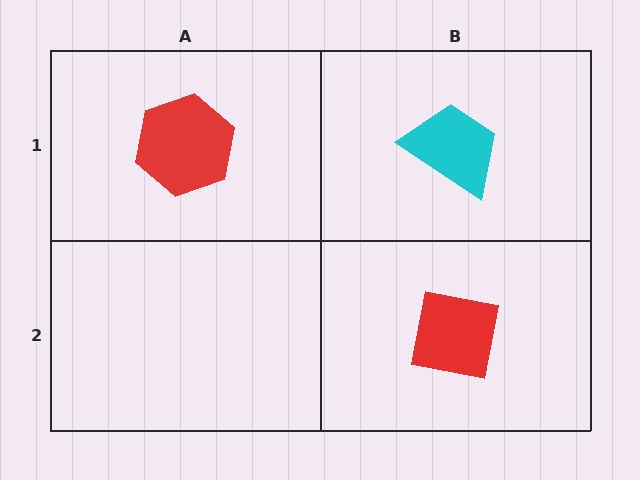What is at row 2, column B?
A red square.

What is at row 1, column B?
A cyan trapezoid.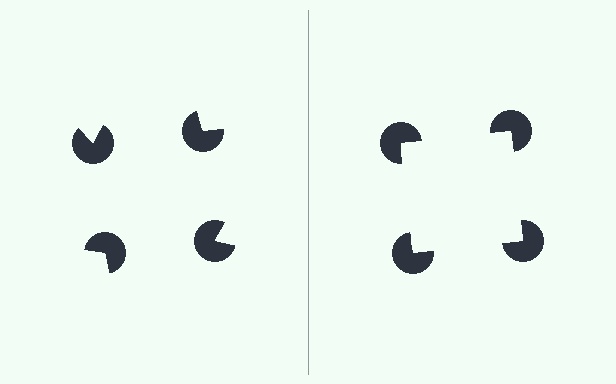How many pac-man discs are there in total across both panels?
8 — 4 on each side.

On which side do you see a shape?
An illusory square appears on the right side. On the left side the wedge cuts are rotated, so no coherent shape forms.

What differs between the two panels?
The pac-man discs are positioned identically on both sides; only the wedge orientations differ. On the right they align to a square; on the left they are misaligned.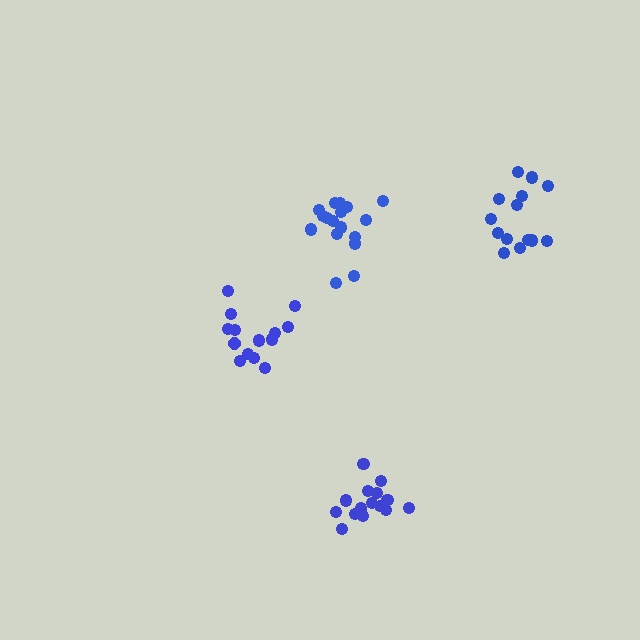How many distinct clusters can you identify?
There are 4 distinct clusters.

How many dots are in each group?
Group 1: 14 dots, Group 2: 14 dots, Group 3: 15 dots, Group 4: 17 dots (60 total).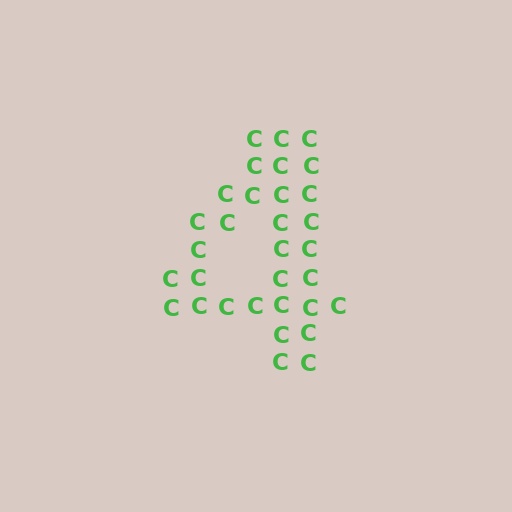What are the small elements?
The small elements are letter C's.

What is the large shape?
The large shape is the digit 4.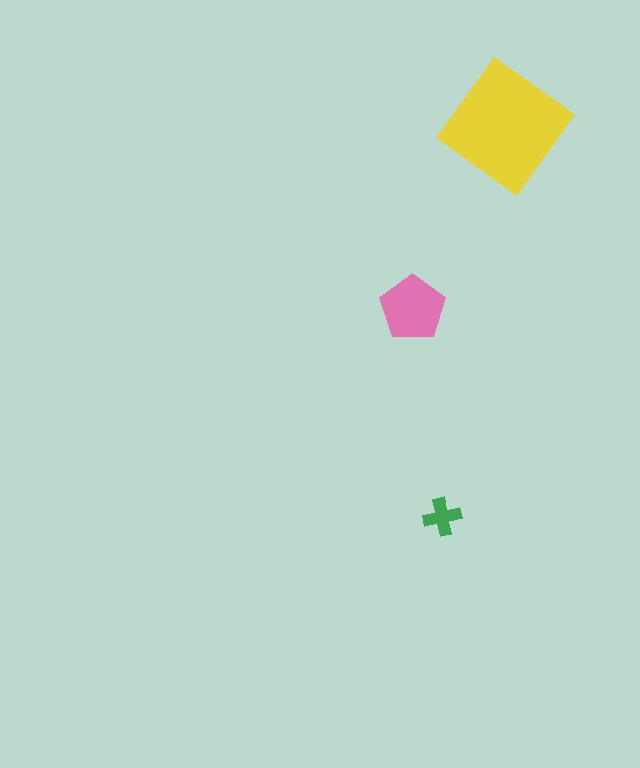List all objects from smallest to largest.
The green cross, the pink pentagon, the yellow diamond.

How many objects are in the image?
There are 3 objects in the image.